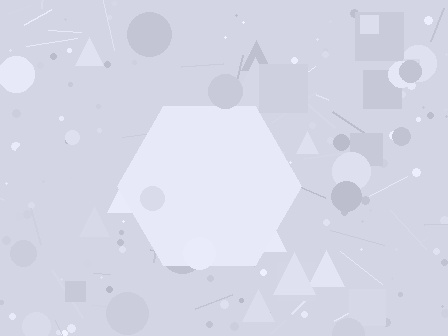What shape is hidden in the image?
A hexagon is hidden in the image.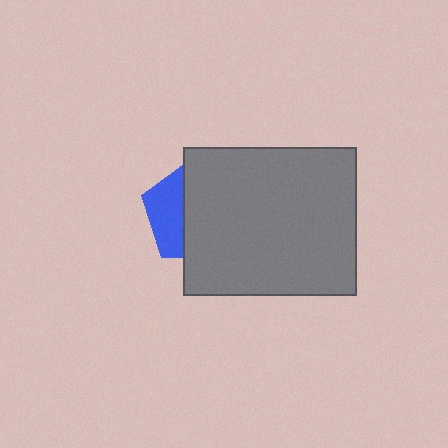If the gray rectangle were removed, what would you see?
You would see the complete blue pentagon.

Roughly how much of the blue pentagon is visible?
A small part of it is visible (roughly 36%).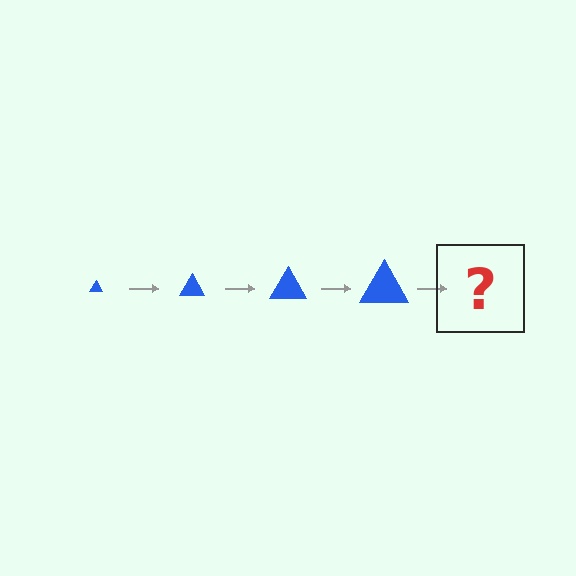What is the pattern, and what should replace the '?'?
The pattern is that the triangle gets progressively larger each step. The '?' should be a blue triangle, larger than the previous one.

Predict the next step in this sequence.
The next step is a blue triangle, larger than the previous one.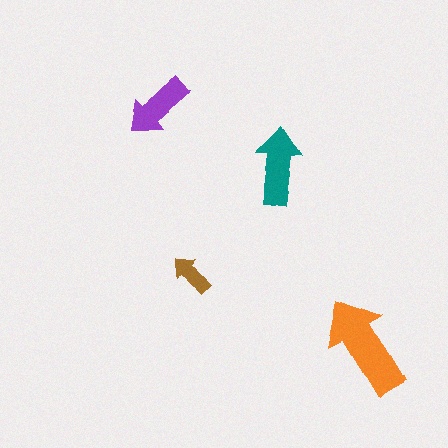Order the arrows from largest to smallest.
the orange one, the teal one, the purple one, the brown one.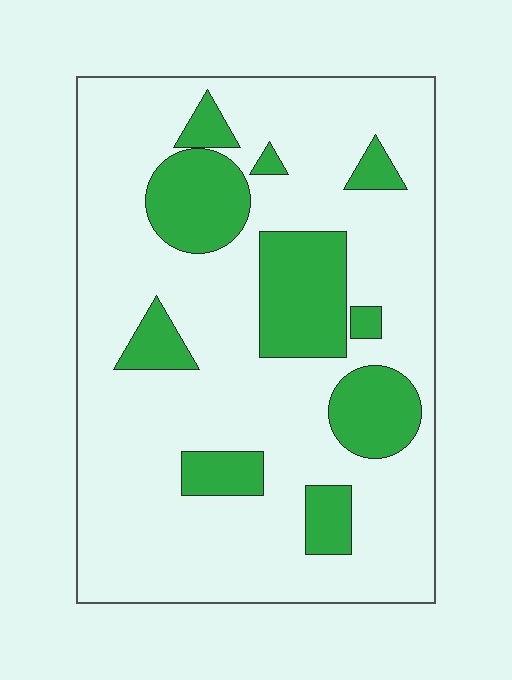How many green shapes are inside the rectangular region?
10.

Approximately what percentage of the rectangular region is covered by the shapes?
Approximately 25%.